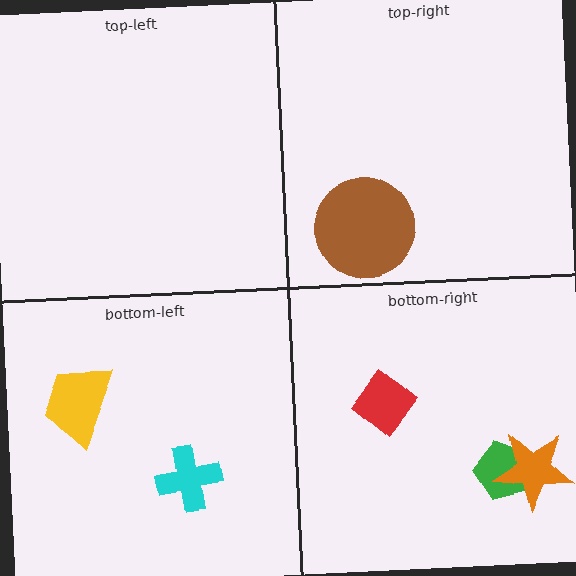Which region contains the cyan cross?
The bottom-left region.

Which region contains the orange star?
The bottom-right region.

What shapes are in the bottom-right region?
The red diamond, the green pentagon, the orange star.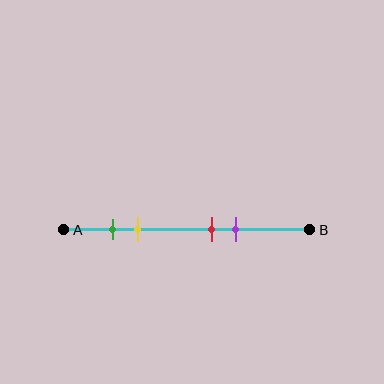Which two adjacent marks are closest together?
The green and yellow marks are the closest adjacent pair.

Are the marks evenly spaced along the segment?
No, the marks are not evenly spaced.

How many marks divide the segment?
There are 4 marks dividing the segment.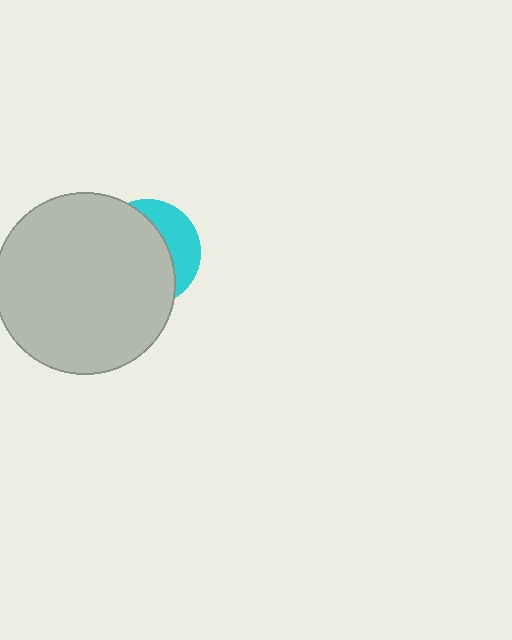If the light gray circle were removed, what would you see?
You would see the complete cyan circle.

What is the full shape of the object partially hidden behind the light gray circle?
The partially hidden object is a cyan circle.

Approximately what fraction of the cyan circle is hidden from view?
Roughly 69% of the cyan circle is hidden behind the light gray circle.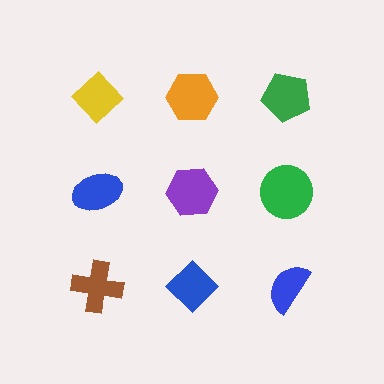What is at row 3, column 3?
A blue semicircle.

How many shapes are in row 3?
3 shapes.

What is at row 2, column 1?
A blue ellipse.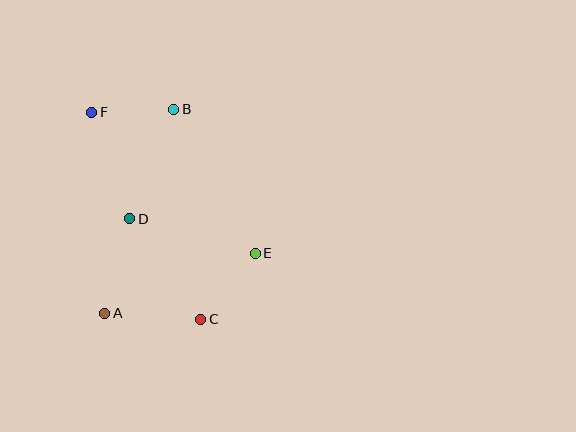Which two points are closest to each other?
Points B and F are closest to each other.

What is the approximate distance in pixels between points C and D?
The distance between C and D is approximately 123 pixels.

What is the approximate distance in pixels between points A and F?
The distance between A and F is approximately 202 pixels.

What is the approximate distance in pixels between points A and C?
The distance between A and C is approximately 96 pixels.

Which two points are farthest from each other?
Points C and F are farthest from each other.